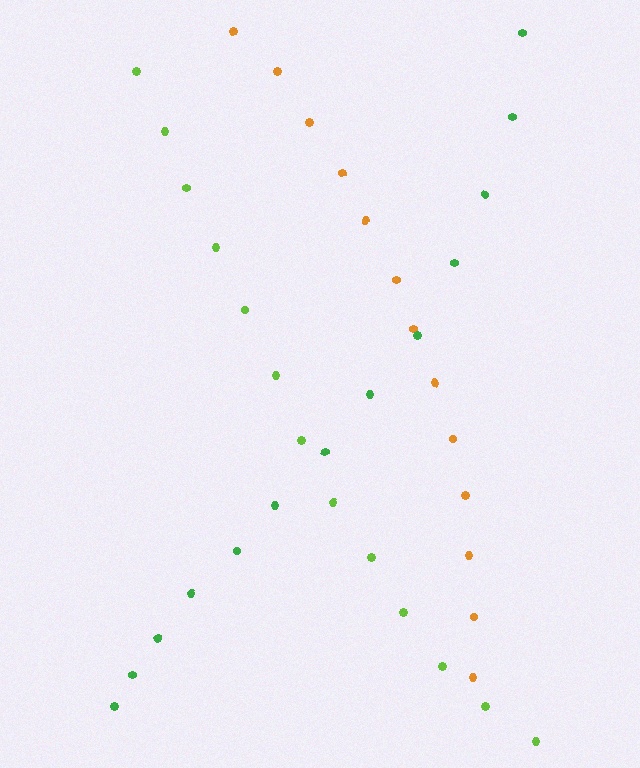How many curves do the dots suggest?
There are 3 distinct paths.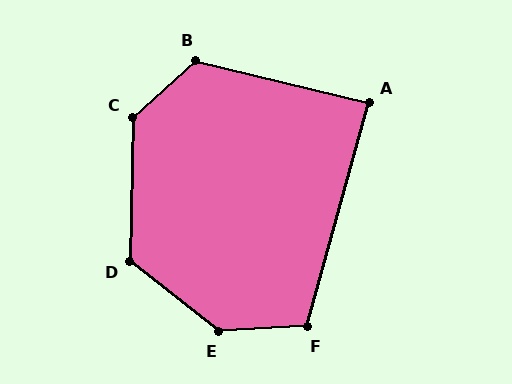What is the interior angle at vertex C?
Approximately 133 degrees (obtuse).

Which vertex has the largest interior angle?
E, at approximately 139 degrees.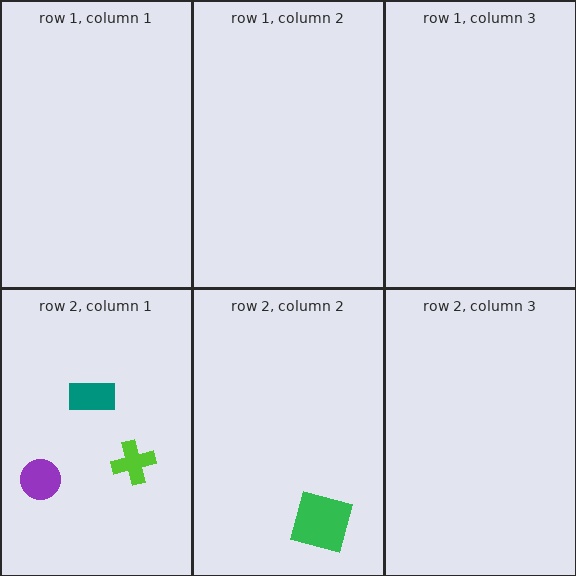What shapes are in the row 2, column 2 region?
The green square.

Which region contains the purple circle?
The row 2, column 1 region.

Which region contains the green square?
The row 2, column 2 region.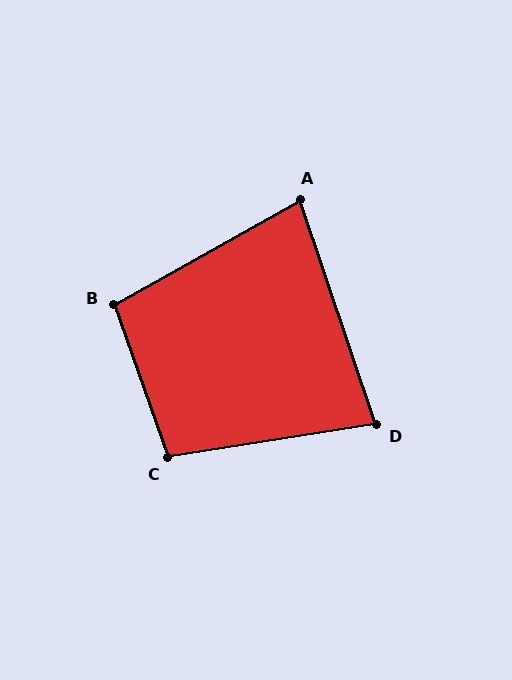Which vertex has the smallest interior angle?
A, at approximately 79 degrees.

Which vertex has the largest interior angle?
C, at approximately 101 degrees.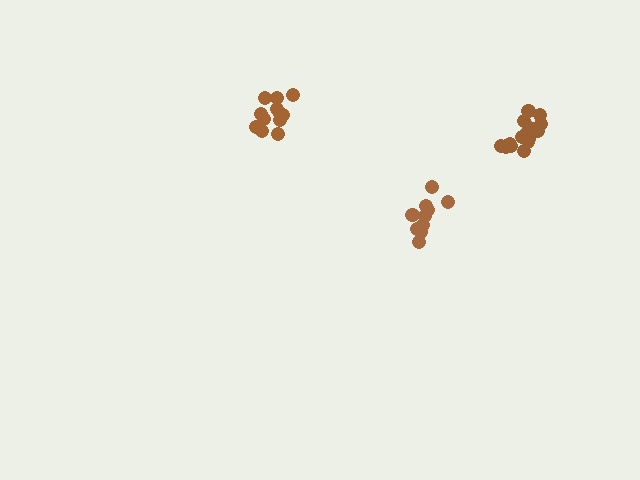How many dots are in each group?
Group 1: 15 dots, Group 2: 10 dots, Group 3: 12 dots (37 total).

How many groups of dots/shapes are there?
There are 3 groups.